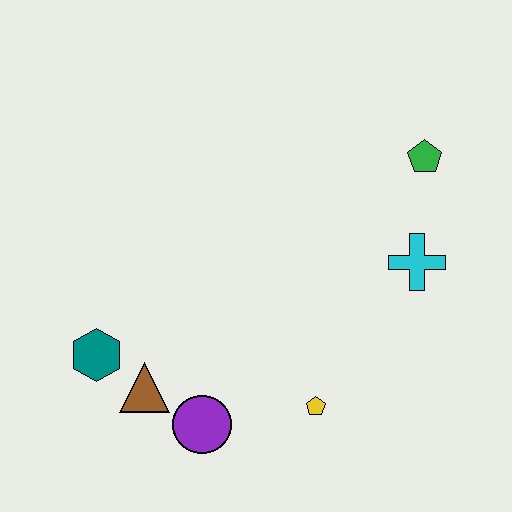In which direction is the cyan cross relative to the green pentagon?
The cyan cross is below the green pentagon.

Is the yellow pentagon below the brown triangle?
Yes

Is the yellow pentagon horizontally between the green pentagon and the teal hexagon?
Yes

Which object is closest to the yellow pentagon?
The purple circle is closest to the yellow pentagon.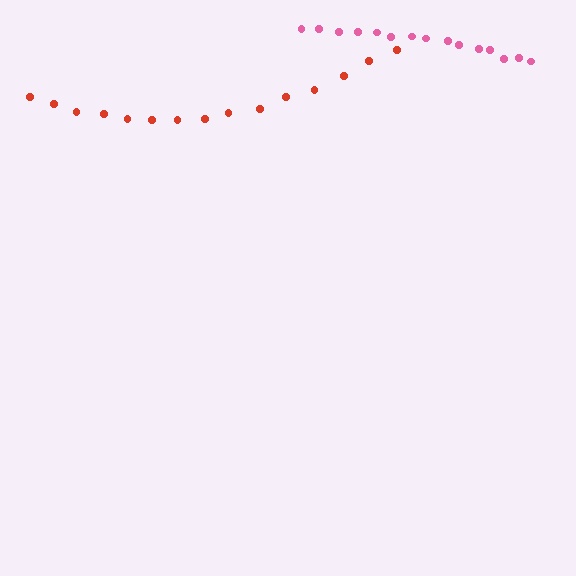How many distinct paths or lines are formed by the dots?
There are 2 distinct paths.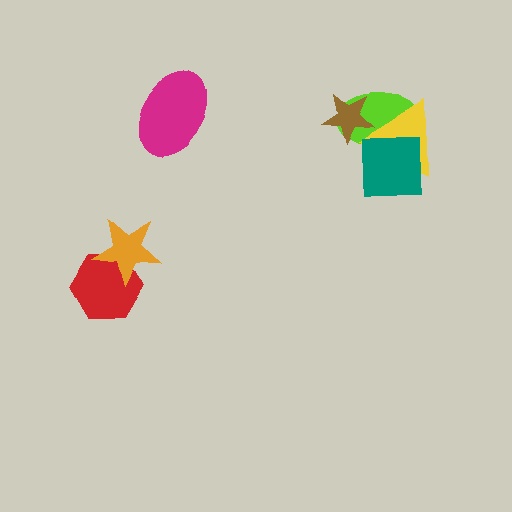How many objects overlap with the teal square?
2 objects overlap with the teal square.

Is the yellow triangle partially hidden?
Yes, it is partially covered by another shape.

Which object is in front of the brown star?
The yellow triangle is in front of the brown star.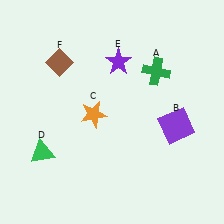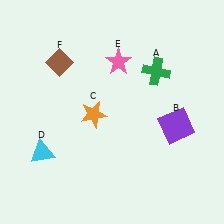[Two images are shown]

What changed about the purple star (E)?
In Image 1, E is purple. In Image 2, it changed to pink.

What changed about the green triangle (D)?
In Image 1, D is green. In Image 2, it changed to cyan.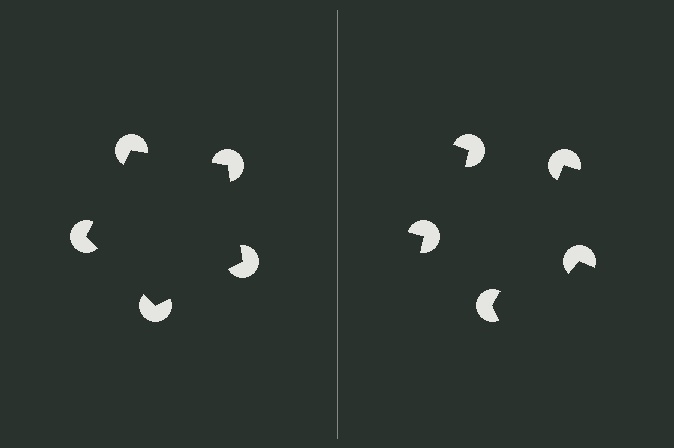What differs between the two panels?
The pac-man discs are positioned identically on both sides; only the wedge orientations differ. On the left they align to a pentagon; on the right they are misaligned.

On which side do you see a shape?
An illusory pentagon appears on the left side. On the right side the wedge cuts are rotated, so no coherent shape forms.